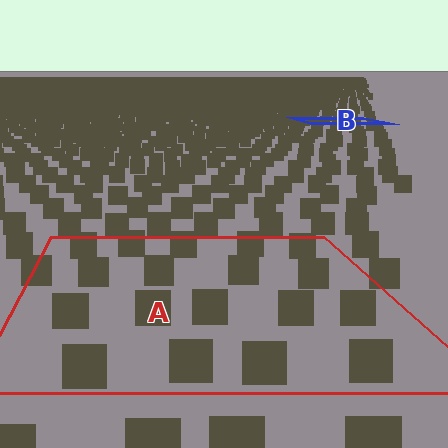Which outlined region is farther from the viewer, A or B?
Region B is farther from the viewer — the texture elements inside it appear smaller and more densely packed.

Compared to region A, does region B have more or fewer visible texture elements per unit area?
Region B has more texture elements per unit area — they are packed more densely because it is farther away.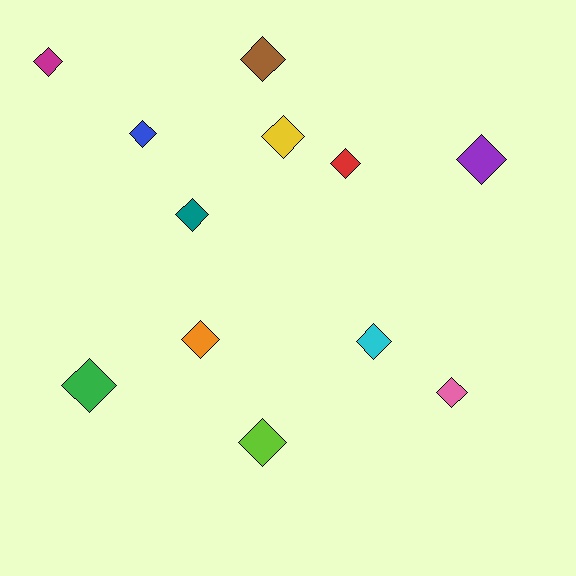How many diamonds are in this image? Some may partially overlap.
There are 12 diamonds.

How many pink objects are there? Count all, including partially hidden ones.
There is 1 pink object.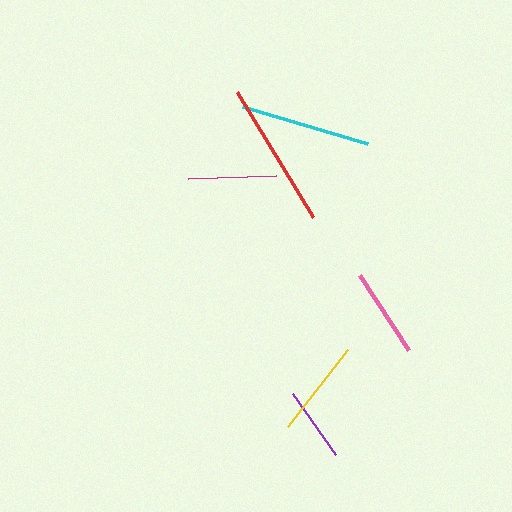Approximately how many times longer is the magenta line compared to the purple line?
The magenta line is approximately 1.2 times the length of the purple line.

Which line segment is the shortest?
The purple line is the shortest at approximately 75 pixels.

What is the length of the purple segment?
The purple segment is approximately 75 pixels long.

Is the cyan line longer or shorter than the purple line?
The cyan line is longer than the purple line.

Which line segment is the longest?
The red line is the longest at approximately 146 pixels.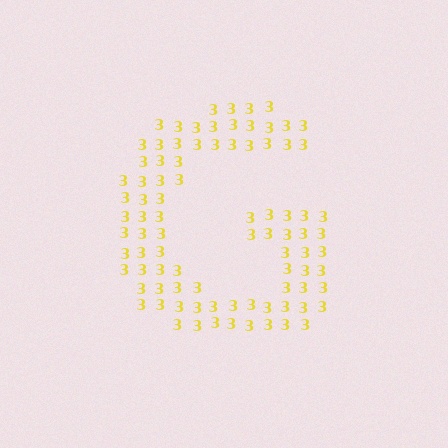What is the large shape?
The large shape is the letter G.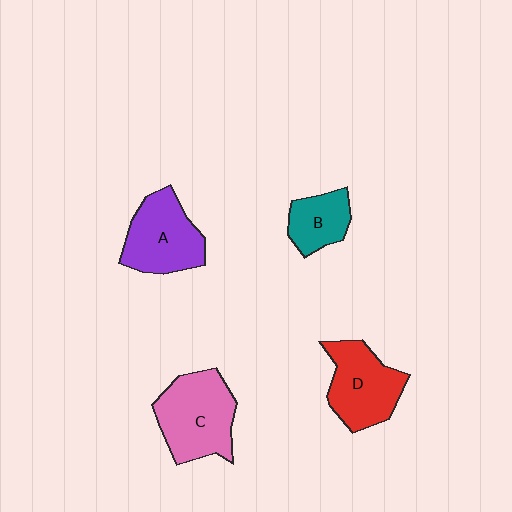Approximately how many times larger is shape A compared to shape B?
Approximately 1.6 times.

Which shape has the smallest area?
Shape B (teal).